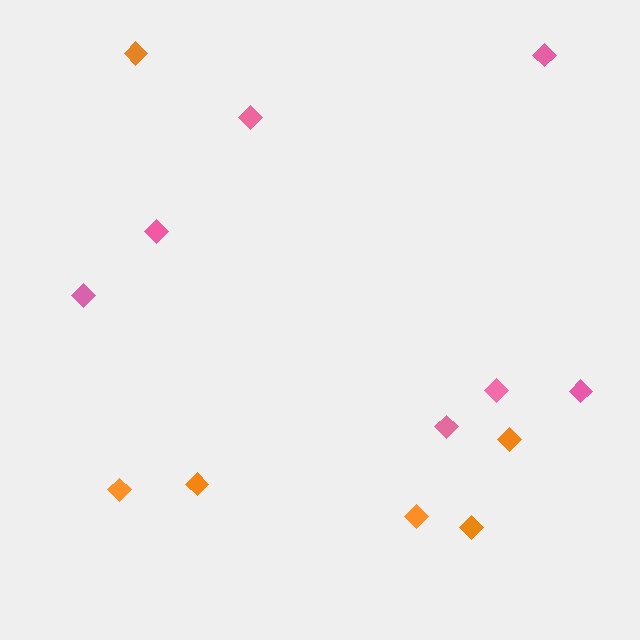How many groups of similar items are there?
There are 2 groups: one group of orange diamonds (6) and one group of pink diamonds (7).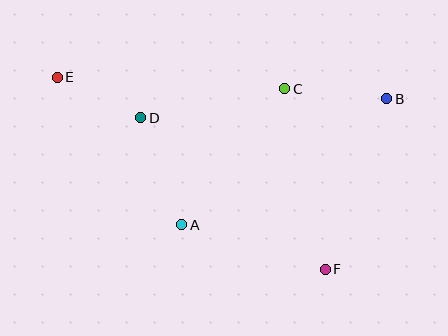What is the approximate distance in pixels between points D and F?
The distance between D and F is approximately 239 pixels.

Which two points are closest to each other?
Points D and E are closest to each other.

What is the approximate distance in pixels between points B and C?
The distance between B and C is approximately 102 pixels.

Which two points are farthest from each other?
Points B and E are farthest from each other.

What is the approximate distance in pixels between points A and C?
The distance between A and C is approximately 171 pixels.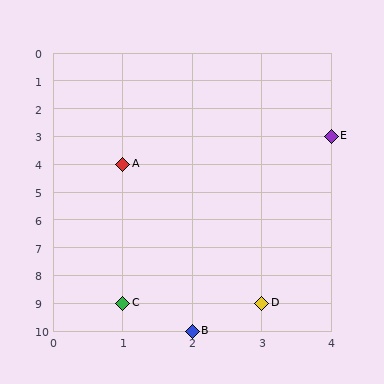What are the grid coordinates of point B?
Point B is at grid coordinates (2, 10).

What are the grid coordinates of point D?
Point D is at grid coordinates (3, 9).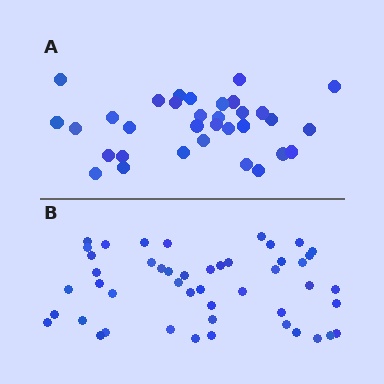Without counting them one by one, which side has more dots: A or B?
Region B (the bottom region) has more dots.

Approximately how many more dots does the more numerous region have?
Region B has approximately 15 more dots than region A.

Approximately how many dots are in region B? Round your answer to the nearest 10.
About 50 dots. (The exact count is 48, which rounds to 50.)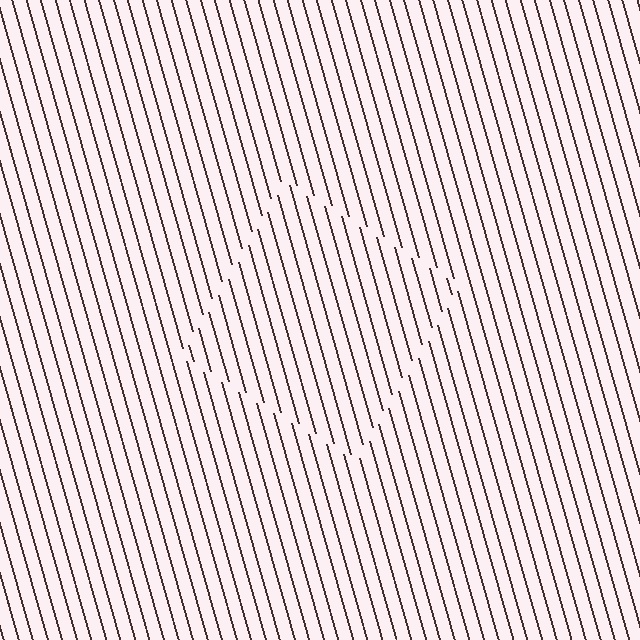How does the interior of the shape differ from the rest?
The interior of the shape contains the same grating, shifted by half a period — the contour is defined by the phase discontinuity where line-ends from the inner and outer gratings abut.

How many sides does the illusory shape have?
4 sides — the line-ends trace a square.